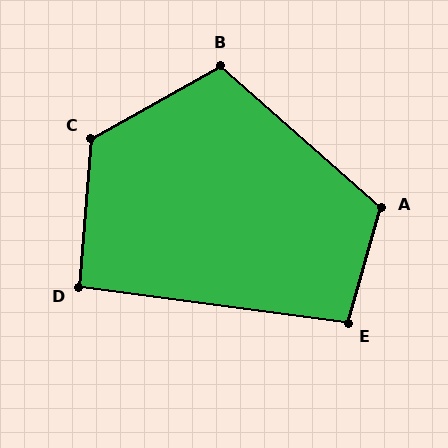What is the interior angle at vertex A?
Approximately 115 degrees (obtuse).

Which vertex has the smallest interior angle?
D, at approximately 93 degrees.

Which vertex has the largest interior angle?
C, at approximately 124 degrees.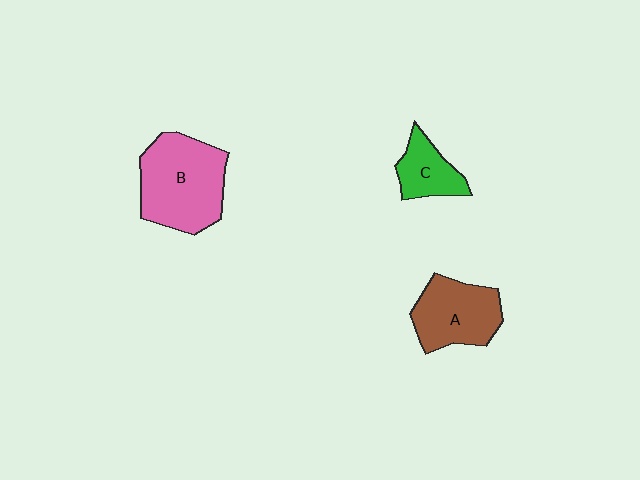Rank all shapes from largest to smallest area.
From largest to smallest: B (pink), A (brown), C (green).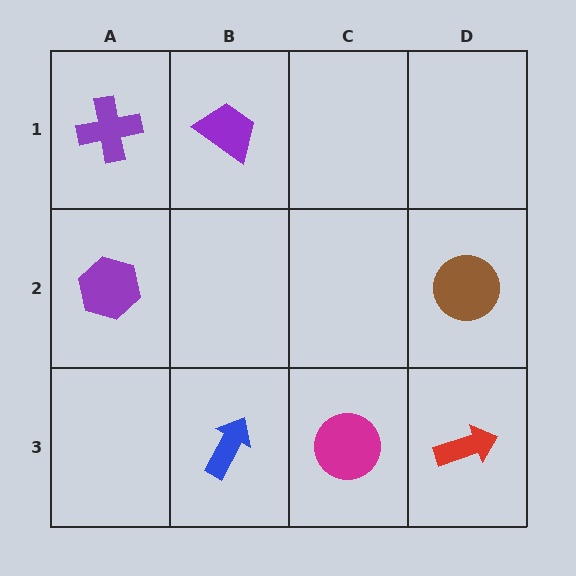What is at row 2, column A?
A purple hexagon.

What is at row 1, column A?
A purple cross.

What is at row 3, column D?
A red arrow.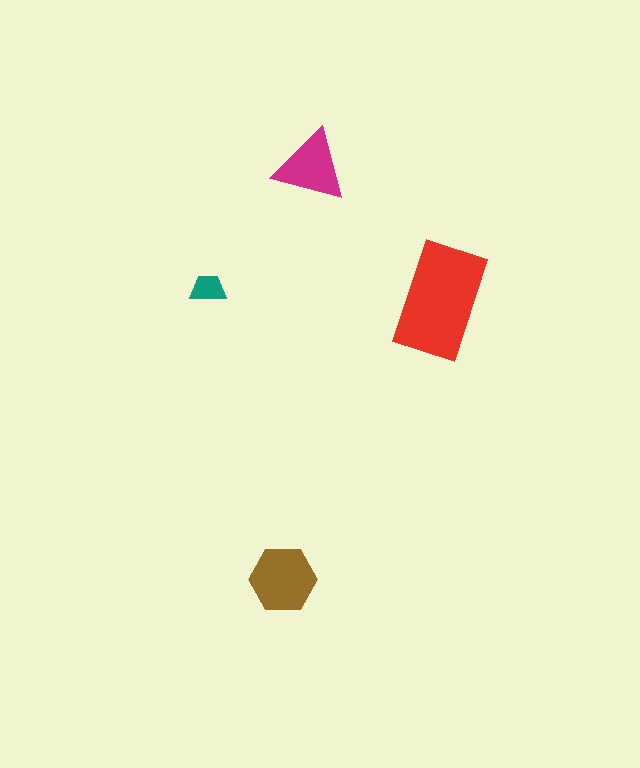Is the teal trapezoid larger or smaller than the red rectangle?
Smaller.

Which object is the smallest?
The teal trapezoid.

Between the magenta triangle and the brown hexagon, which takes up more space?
The brown hexagon.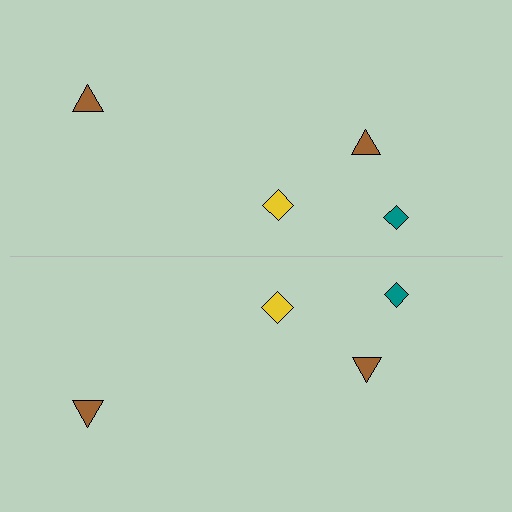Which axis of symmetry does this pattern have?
The pattern has a horizontal axis of symmetry running through the center of the image.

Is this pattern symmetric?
Yes, this pattern has bilateral (reflection) symmetry.